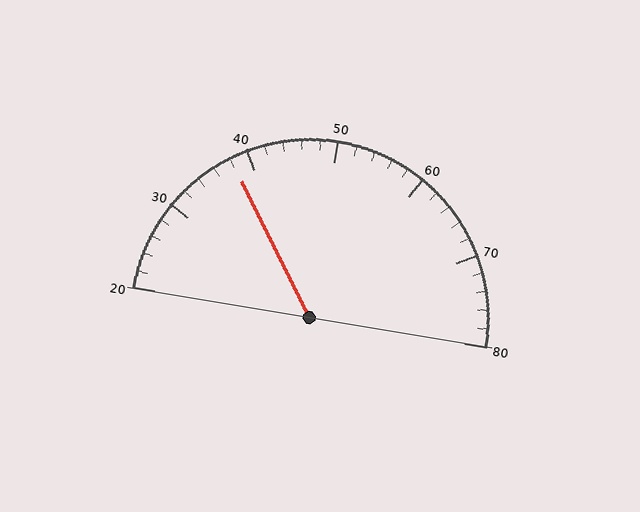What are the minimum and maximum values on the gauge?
The gauge ranges from 20 to 80.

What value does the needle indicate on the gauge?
The needle indicates approximately 38.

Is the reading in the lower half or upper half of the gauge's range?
The reading is in the lower half of the range (20 to 80).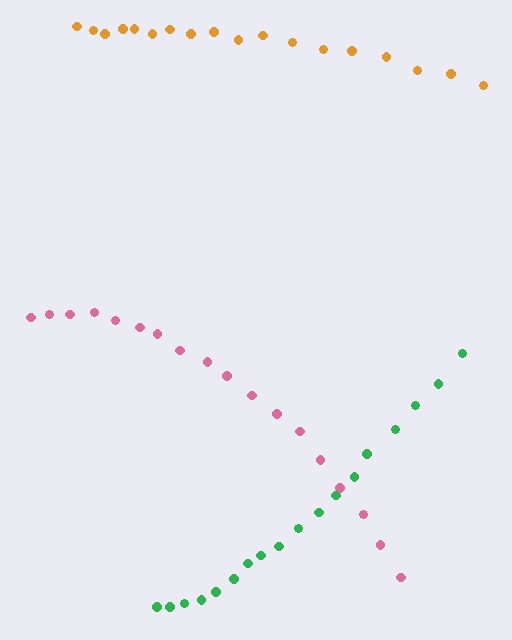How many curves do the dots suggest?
There are 3 distinct paths.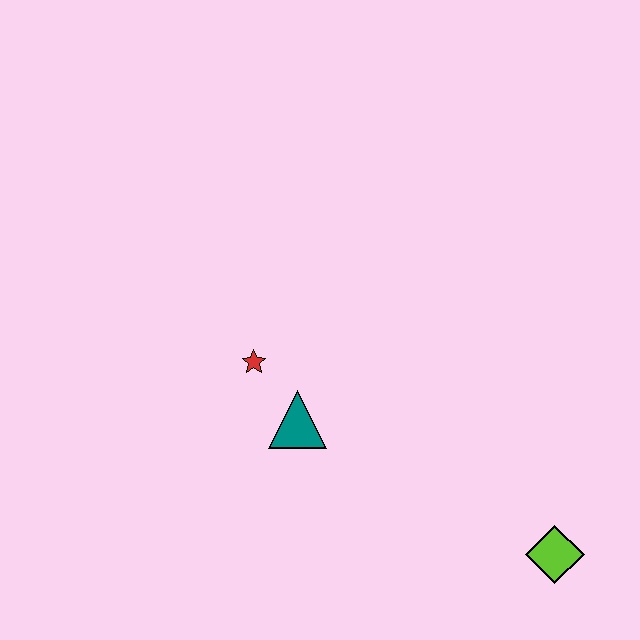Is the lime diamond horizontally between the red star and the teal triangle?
No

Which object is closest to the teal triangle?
The red star is closest to the teal triangle.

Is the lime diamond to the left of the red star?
No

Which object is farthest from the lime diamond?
The red star is farthest from the lime diamond.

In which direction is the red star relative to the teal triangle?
The red star is above the teal triangle.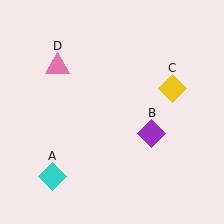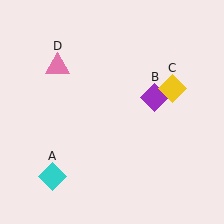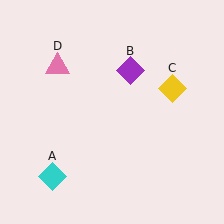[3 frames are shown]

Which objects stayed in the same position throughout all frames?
Cyan diamond (object A) and yellow diamond (object C) and pink triangle (object D) remained stationary.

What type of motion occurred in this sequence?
The purple diamond (object B) rotated counterclockwise around the center of the scene.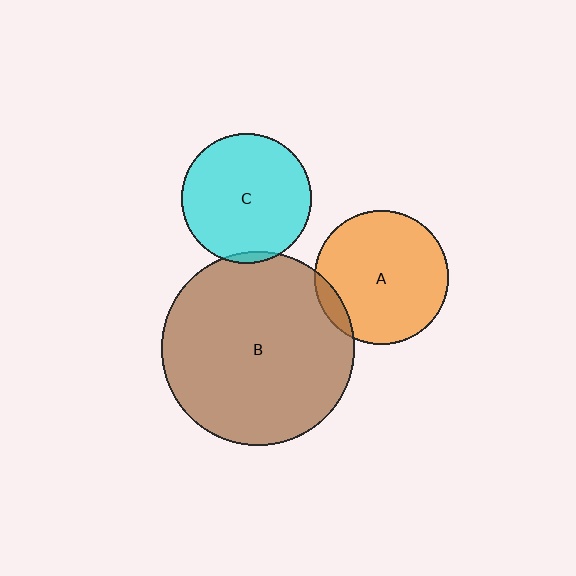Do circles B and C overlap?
Yes.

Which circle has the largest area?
Circle B (brown).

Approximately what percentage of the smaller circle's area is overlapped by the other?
Approximately 5%.